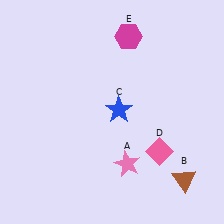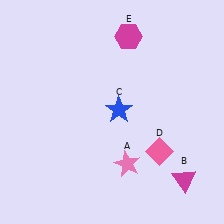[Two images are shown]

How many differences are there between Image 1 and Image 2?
There is 1 difference between the two images.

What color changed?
The triangle (B) changed from brown in Image 1 to magenta in Image 2.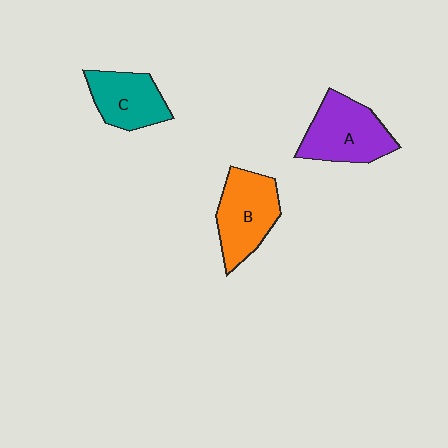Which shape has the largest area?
Shape A (purple).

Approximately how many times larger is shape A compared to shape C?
Approximately 1.3 times.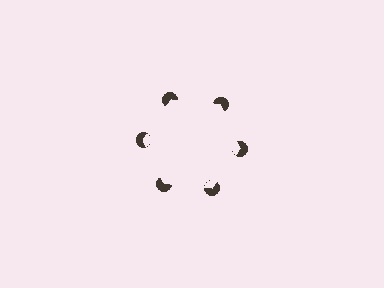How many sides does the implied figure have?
6 sides.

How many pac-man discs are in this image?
There are 6 — one at each vertex of the illusory hexagon.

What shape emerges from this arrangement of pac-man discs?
An illusory hexagon — its edges are inferred from the aligned wedge cuts in the pac-man discs, not physically drawn.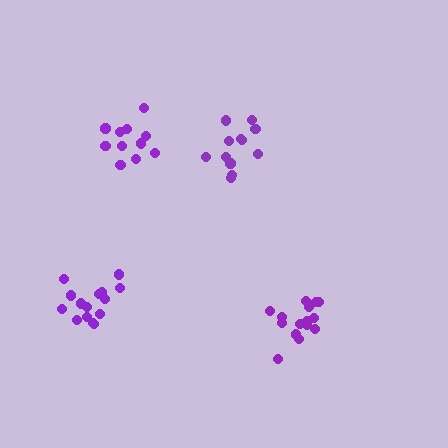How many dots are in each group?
Group 1: 15 dots, Group 2: 11 dots, Group 3: 15 dots, Group 4: 13 dots (54 total).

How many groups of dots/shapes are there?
There are 4 groups.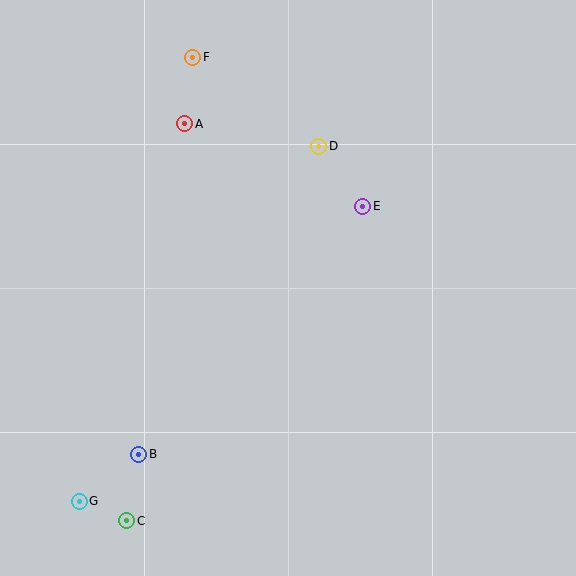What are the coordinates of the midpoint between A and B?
The midpoint between A and B is at (162, 289).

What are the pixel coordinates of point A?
Point A is at (185, 124).